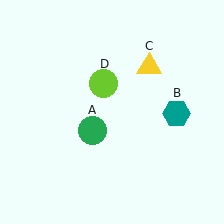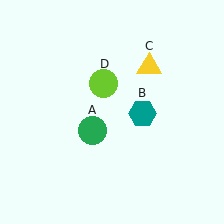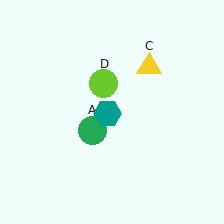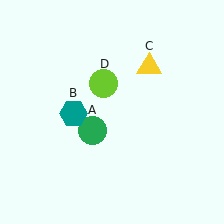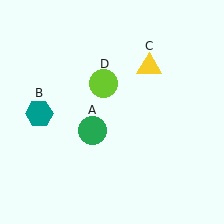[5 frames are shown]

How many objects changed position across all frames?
1 object changed position: teal hexagon (object B).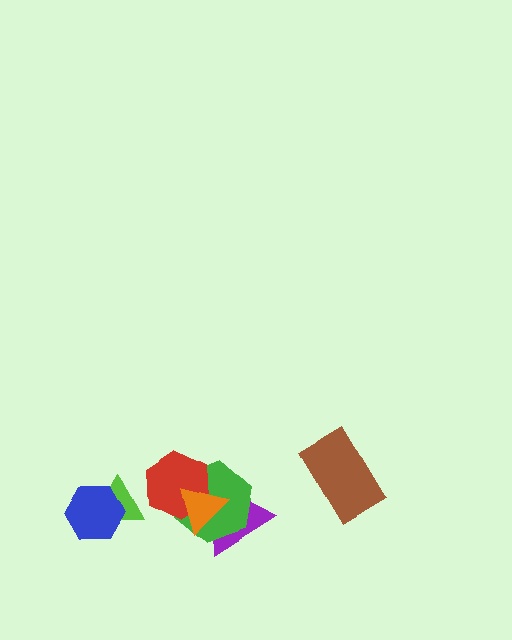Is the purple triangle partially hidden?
Yes, it is partially covered by another shape.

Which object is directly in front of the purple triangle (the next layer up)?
The green hexagon is directly in front of the purple triangle.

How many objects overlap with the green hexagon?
3 objects overlap with the green hexagon.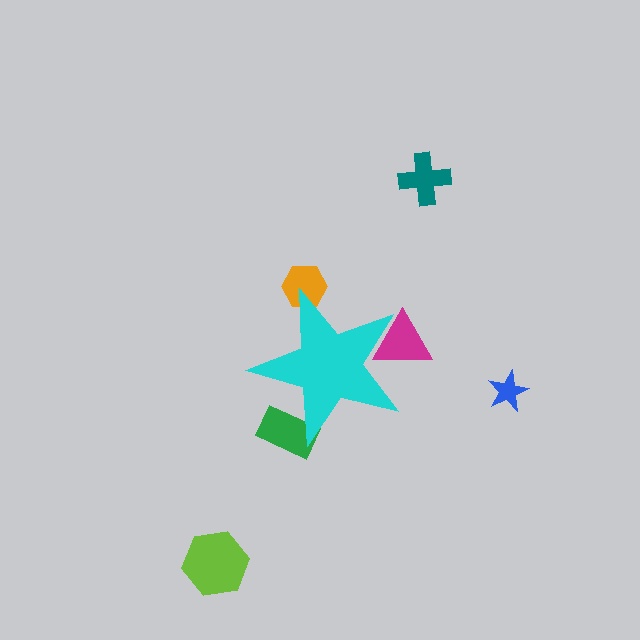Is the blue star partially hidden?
No, the blue star is fully visible.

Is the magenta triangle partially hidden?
Yes, the magenta triangle is partially hidden behind the cyan star.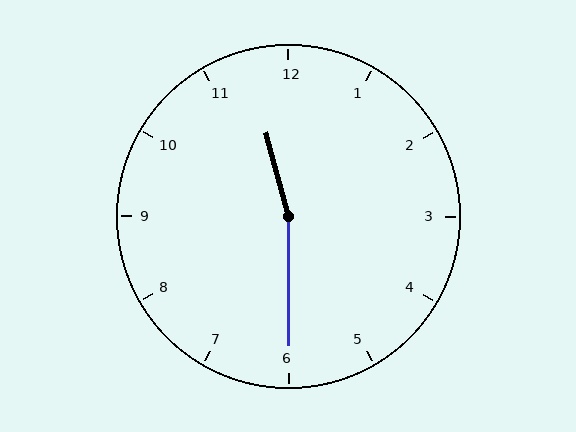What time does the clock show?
11:30.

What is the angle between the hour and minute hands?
Approximately 165 degrees.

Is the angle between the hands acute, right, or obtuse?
It is obtuse.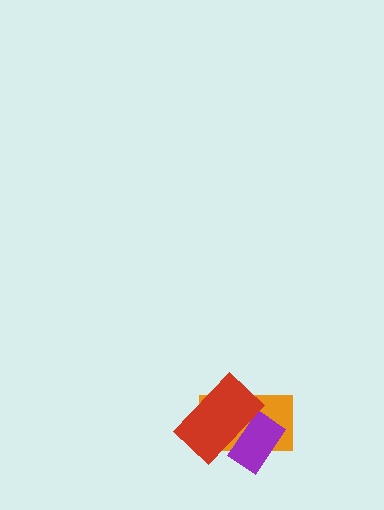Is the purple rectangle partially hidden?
Yes, it is partially covered by another shape.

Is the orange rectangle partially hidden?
Yes, it is partially covered by another shape.